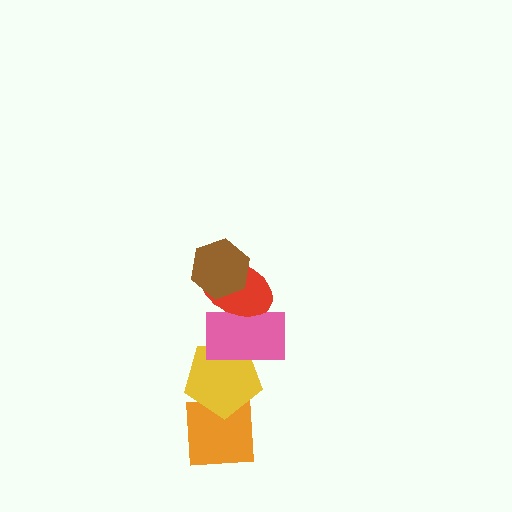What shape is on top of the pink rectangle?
The red ellipse is on top of the pink rectangle.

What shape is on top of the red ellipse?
The brown hexagon is on top of the red ellipse.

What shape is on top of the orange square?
The yellow pentagon is on top of the orange square.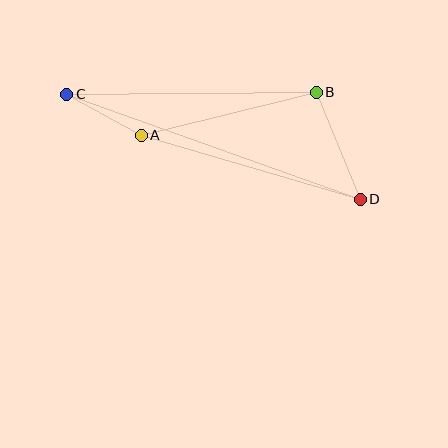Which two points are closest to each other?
Points A and C are closest to each other.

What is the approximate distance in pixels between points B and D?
The distance between B and D is approximately 116 pixels.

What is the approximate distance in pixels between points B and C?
The distance between B and C is approximately 249 pixels.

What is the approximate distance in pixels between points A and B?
The distance between A and B is approximately 180 pixels.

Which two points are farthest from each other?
Points C and D are farthest from each other.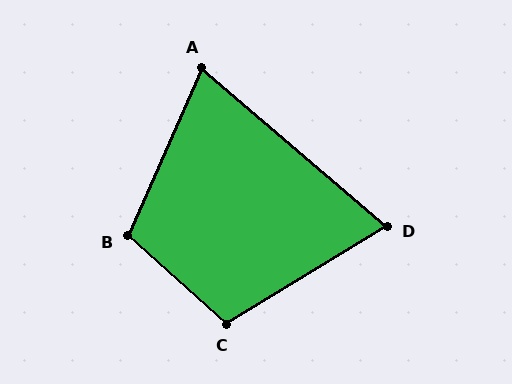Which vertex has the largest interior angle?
B, at approximately 108 degrees.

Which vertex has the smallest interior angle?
D, at approximately 72 degrees.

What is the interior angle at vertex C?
Approximately 107 degrees (obtuse).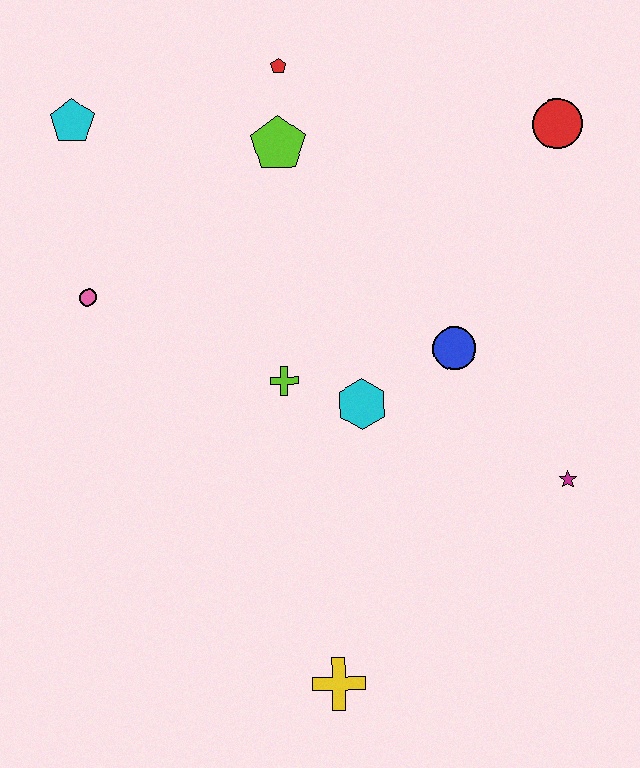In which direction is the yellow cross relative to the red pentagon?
The yellow cross is below the red pentagon.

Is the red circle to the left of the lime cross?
No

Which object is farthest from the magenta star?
The cyan pentagon is farthest from the magenta star.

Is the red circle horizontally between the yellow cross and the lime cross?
No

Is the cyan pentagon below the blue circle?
No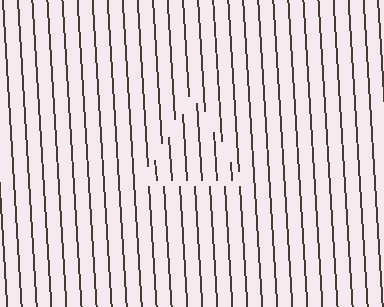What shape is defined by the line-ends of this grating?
An illusory triangle. The interior of the shape contains the same grating, shifted by half a period — the contour is defined by the phase discontinuity where line-ends from the inner and outer gratings abut.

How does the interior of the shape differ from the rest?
The interior of the shape contains the same grating, shifted by half a period — the contour is defined by the phase discontinuity where line-ends from the inner and outer gratings abut.